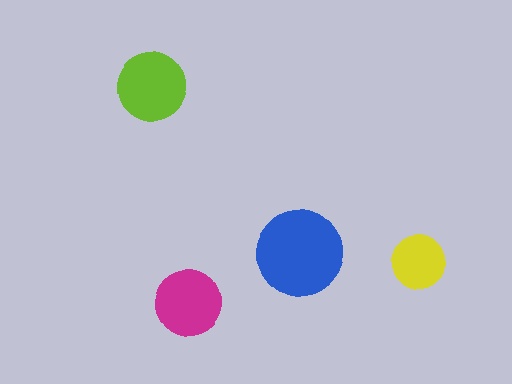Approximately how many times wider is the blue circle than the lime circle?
About 1.5 times wider.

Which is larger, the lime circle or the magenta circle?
The lime one.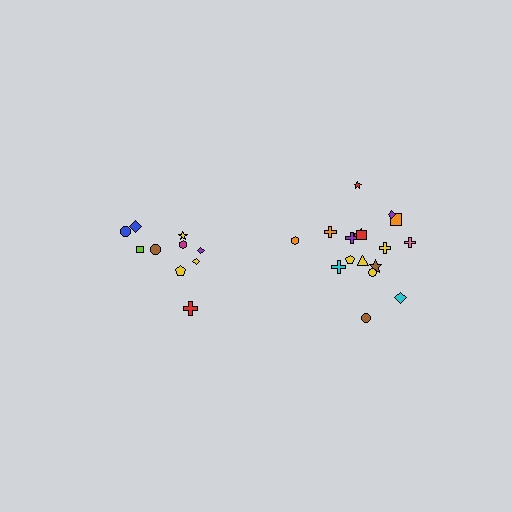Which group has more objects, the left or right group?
The right group.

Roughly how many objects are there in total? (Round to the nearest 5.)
Roughly 30 objects in total.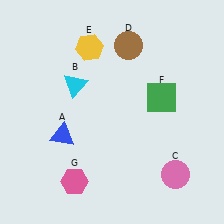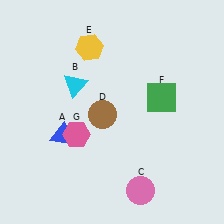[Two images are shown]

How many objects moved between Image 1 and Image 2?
3 objects moved between the two images.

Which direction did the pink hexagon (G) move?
The pink hexagon (G) moved up.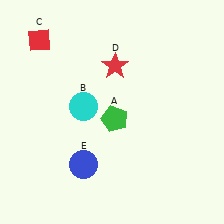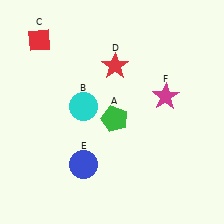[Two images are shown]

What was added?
A magenta star (F) was added in Image 2.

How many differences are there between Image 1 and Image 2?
There is 1 difference between the two images.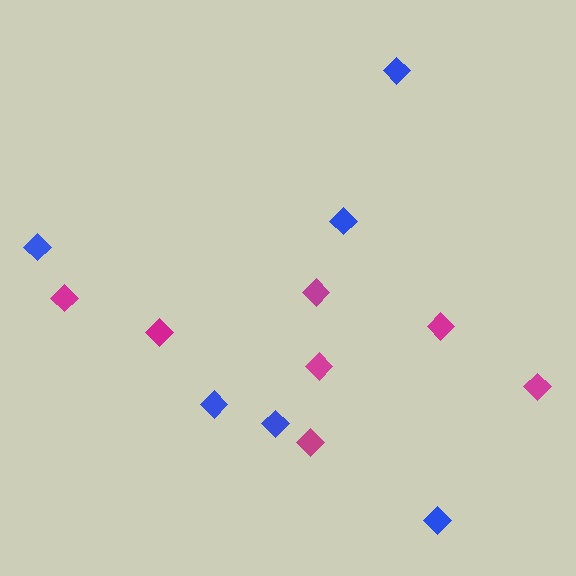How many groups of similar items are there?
There are 2 groups: one group of blue diamonds (6) and one group of magenta diamonds (7).